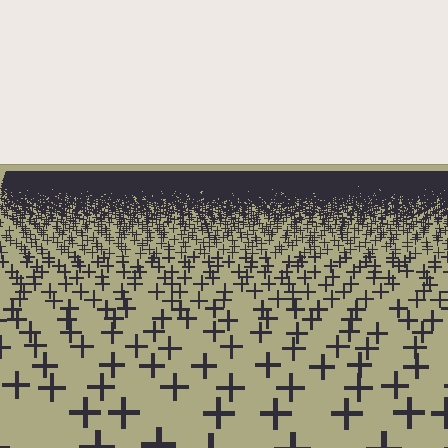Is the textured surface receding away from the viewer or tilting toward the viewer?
The surface is receding away from the viewer. Texture elements get smaller and denser toward the top.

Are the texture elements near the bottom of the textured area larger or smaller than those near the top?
Larger. Near the bottom, elements are closer to the viewer and appear at a bigger on-screen size.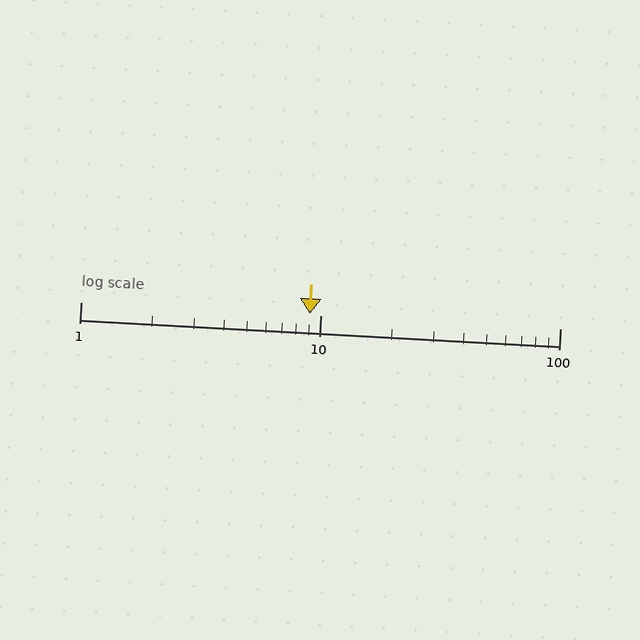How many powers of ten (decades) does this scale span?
The scale spans 2 decades, from 1 to 100.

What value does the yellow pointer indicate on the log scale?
The pointer indicates approximately 9.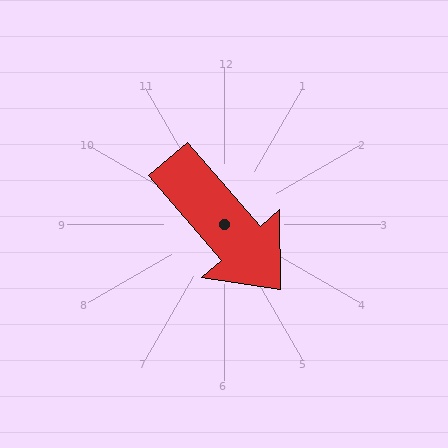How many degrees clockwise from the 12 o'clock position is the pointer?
Approximately 139 degrees.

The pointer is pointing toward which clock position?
Roughly 5 o'clock.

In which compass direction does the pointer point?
Southeast.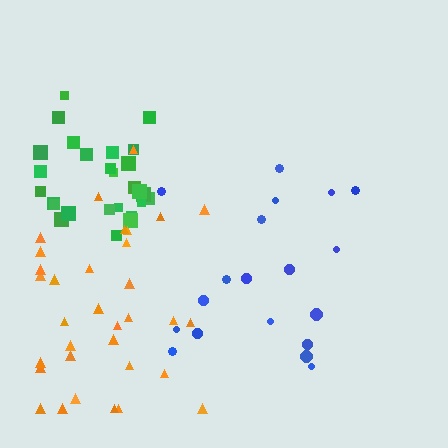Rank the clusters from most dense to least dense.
green, orange, blue.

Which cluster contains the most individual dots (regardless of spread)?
Orange (33).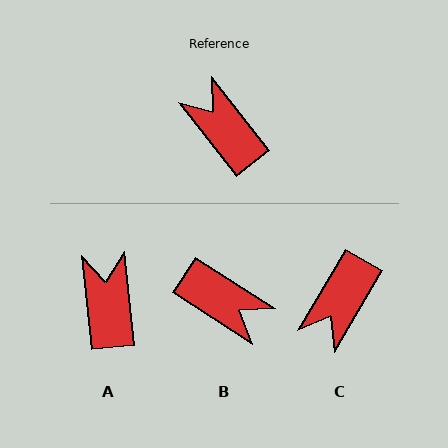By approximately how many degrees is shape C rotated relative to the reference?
Approximately 112 degrees counter-clockwise.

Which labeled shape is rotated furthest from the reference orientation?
B, about 161 degrees away.